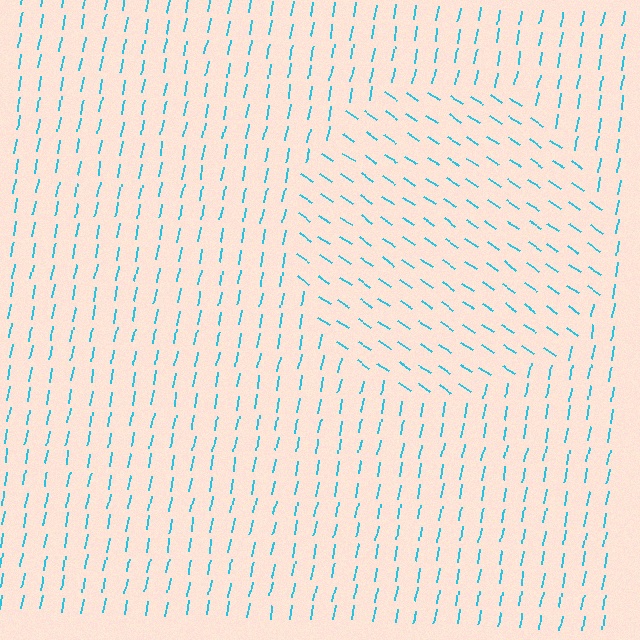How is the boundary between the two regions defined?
The boundary is defined purely by a change in line orientation (approximately 66 degrees difference). All lines are the same color and thickness.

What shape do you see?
I see a circle.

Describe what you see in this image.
The image is filled with small cyan line segments. A circle region in the image has lines oriented differently from the surrounding lines, creating a visible texture boundary.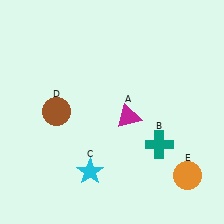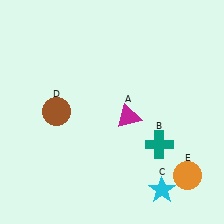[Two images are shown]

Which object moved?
The cyan star (C) moved right.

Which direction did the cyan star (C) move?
The cyan star (C) moved right.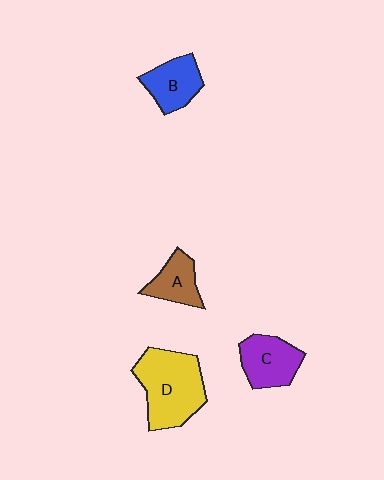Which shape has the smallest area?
Shape A (brown).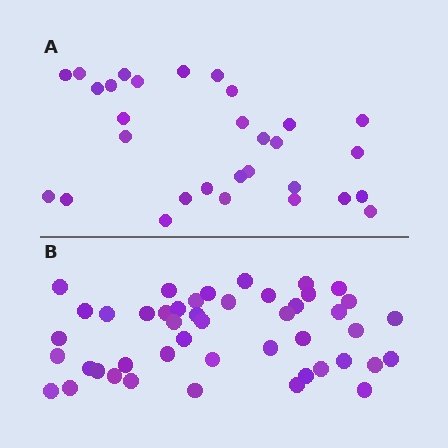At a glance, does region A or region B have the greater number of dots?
Region B (the bottom region) has more dots.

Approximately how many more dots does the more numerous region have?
Region B has approximately 15 more dots than region A.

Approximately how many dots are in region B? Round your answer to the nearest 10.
About 50 dots. (The exact count is 46, which rounds to 50.)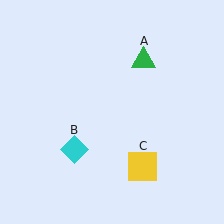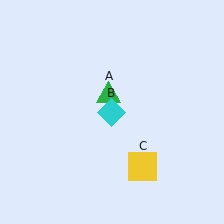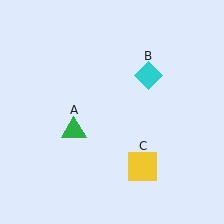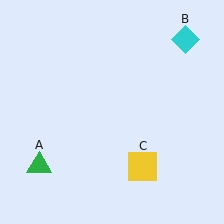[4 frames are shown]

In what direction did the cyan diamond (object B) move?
The cyan diamond (object B) moved up and to the right.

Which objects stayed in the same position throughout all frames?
Yellow square (object C) remained stationary.